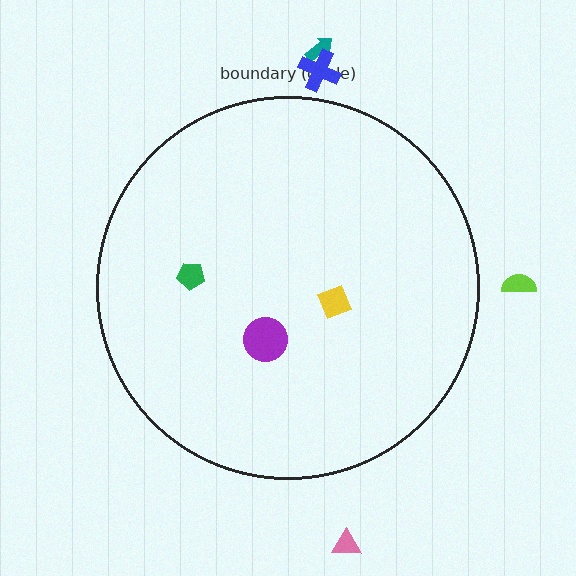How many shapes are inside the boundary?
3 inside, 4 outside.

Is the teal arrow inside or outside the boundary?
Outside.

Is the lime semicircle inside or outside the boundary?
Outside.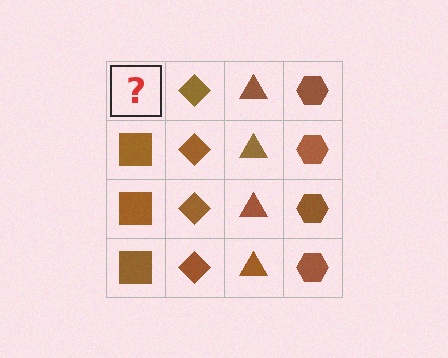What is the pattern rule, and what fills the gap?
The rule is that each column has a consistent shape. The gap should be filled with a brown square.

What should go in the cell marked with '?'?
The missing cell should contain a brown square.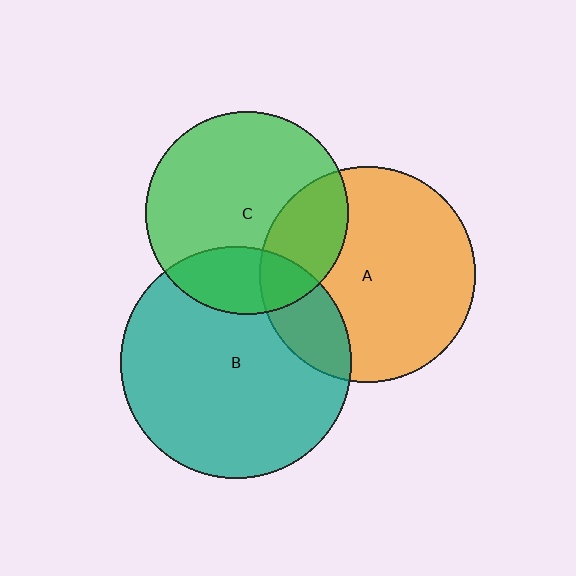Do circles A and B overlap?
Yes.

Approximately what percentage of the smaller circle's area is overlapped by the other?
Approximately 20%.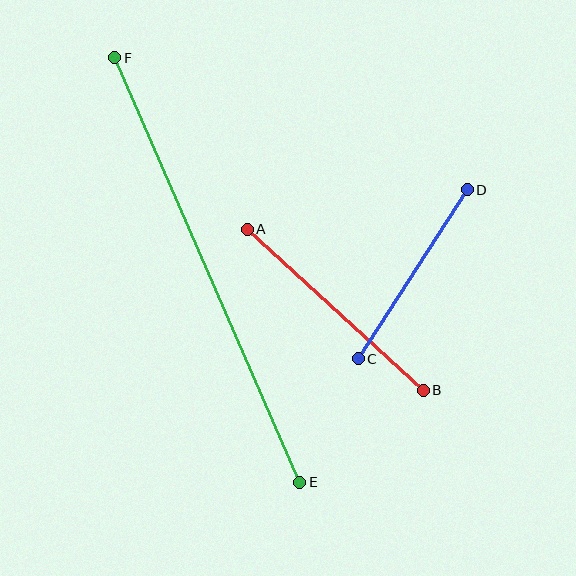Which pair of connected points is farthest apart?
Points E and F are farthest apart.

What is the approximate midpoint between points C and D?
The midpoint is at approximately (413, 274) pixels.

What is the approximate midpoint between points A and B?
The midpoint is at approximately (335, 310) pixels.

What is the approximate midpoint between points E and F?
The midpoint is at approximately (207, 270) pixels.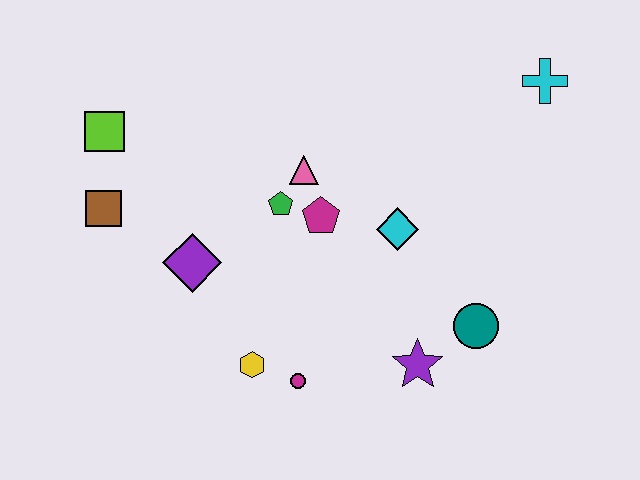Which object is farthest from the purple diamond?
The cyan cross is farthest from the purple diamond.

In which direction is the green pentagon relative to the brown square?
The green pentagon is to the right of the brown square.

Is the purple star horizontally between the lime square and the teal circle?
Yes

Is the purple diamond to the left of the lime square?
No